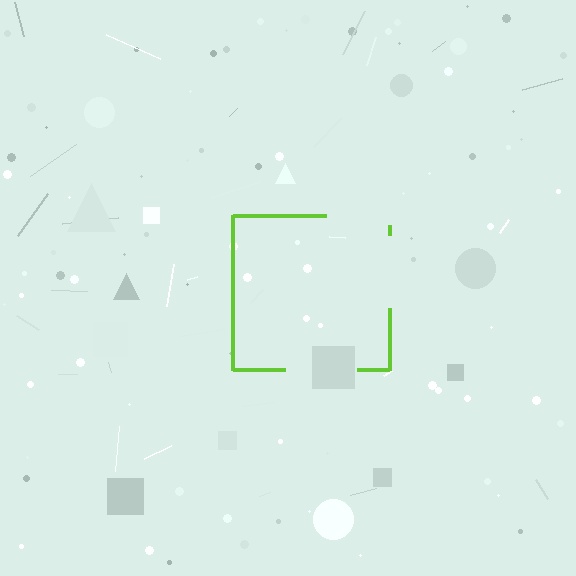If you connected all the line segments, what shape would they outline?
They would outline a square.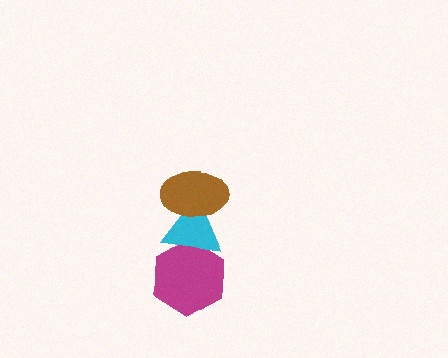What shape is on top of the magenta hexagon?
The cyan triangle is on top of the magenta hexagon.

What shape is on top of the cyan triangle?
The brown ellipse is on top of the cyan triangle.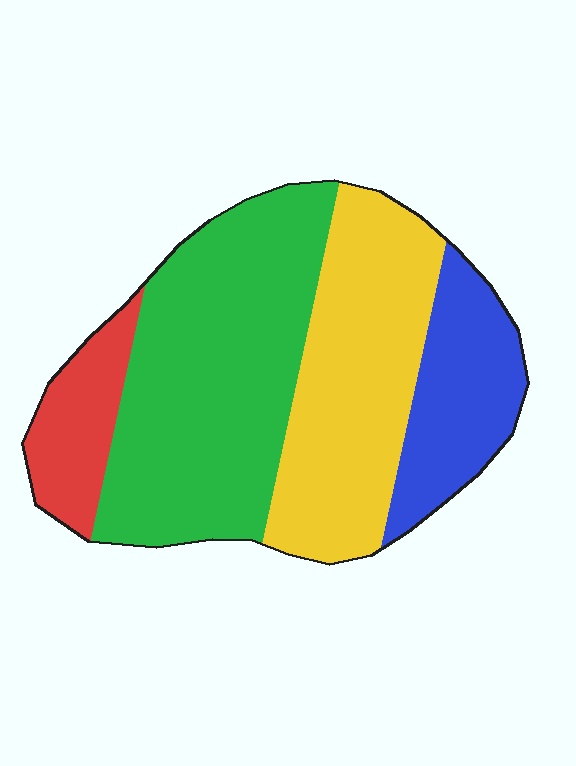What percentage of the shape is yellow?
Yellow takes up about one third (1/3) of the shape.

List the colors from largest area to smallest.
From largest to smallest: green, yellow, blue, red.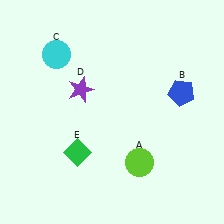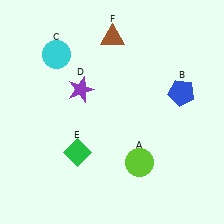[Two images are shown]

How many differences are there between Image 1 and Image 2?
There is 1 difference between the two images.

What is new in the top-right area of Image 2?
A brown triangle (F) was added in the top-right area of Image 2.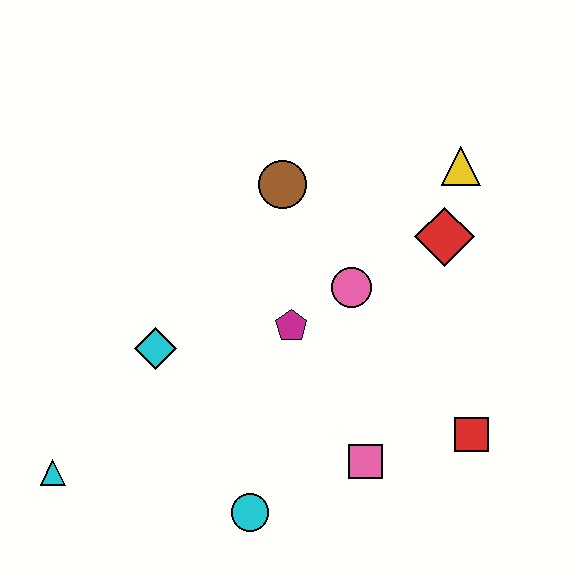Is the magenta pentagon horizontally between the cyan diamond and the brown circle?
No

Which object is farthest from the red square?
The cyan triangle is farthest from the red square.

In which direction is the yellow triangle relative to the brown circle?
The yellow triangle is to the right of the brown circle.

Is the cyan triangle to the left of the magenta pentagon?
Yes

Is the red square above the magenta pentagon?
No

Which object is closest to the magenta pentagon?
The pink circle is closest to the magenta pentagon.